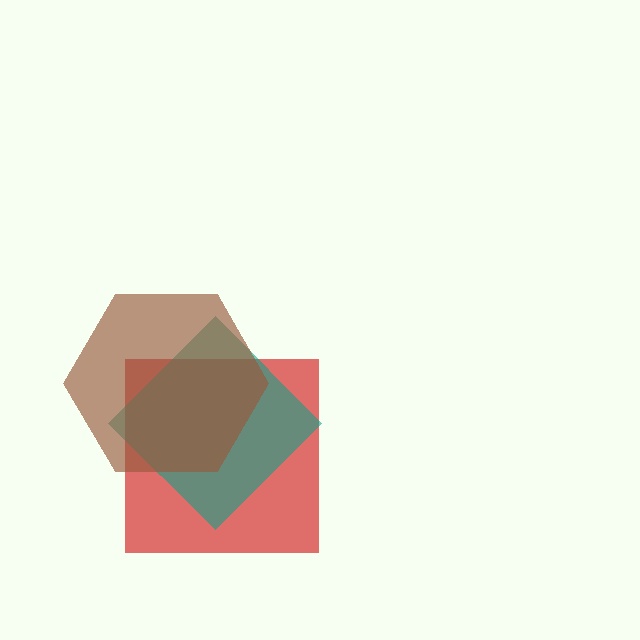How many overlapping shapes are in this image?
There are 3 overlapping shapes in the image.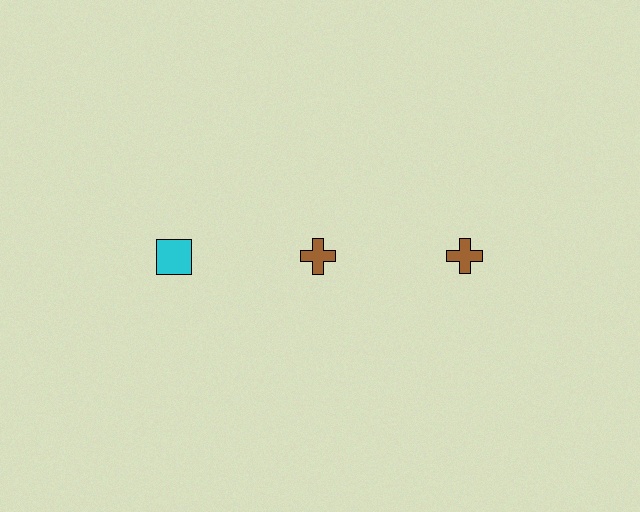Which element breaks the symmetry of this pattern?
The cyan square in the top row, leftmost column breaks the symmetry. All other shapes are brown crosses.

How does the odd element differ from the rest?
It differs in both color (cyan instead of brown) and shape (square instead of cross).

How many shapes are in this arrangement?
There are 3 shapes arranged in a grid pattern.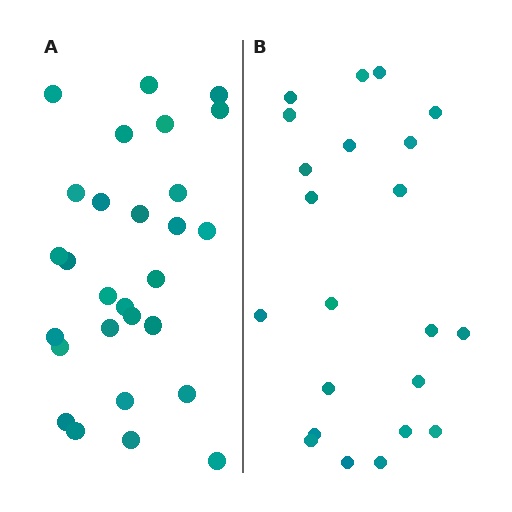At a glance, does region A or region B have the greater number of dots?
Region A (the left region) has more dots.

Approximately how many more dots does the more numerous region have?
Region A has about 6 more dots than region B.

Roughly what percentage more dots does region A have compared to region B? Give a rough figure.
About 25% more.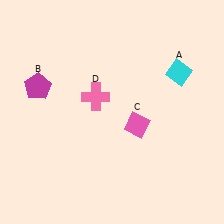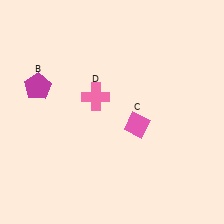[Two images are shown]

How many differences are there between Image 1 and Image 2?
There is 1 difference between the two images.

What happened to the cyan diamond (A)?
The cyan diamond (A) was removed in Image 2. It was in the top-right area of Image 1.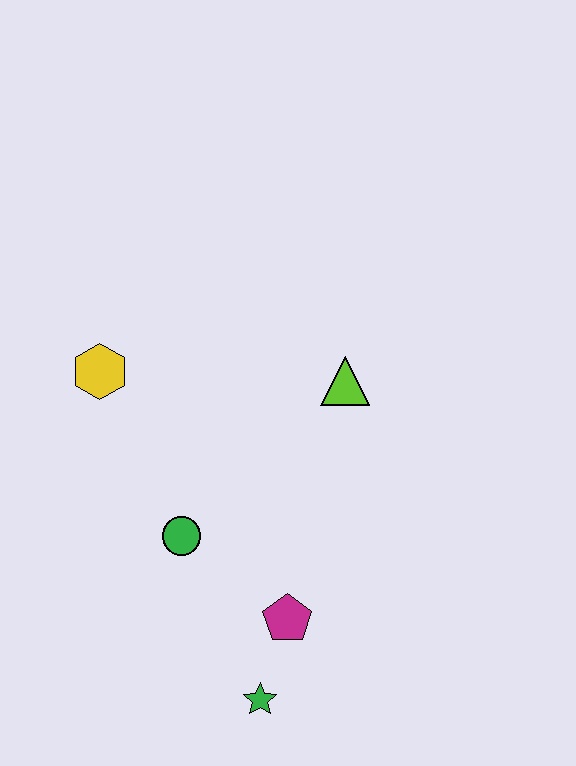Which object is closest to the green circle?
The magenta pentagon is closest to the green circle.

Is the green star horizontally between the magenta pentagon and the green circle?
Yes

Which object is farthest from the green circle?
The lime triangle is farthest from the green circle.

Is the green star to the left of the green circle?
No